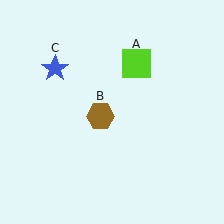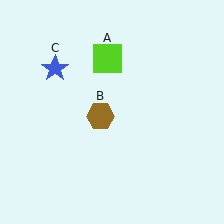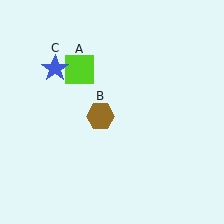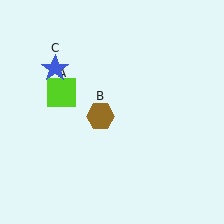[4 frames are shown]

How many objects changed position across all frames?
1 object changed position: lime square (object A).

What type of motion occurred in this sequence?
The lime square (object A) rotated counterclockwise around the center of the scene.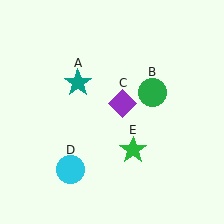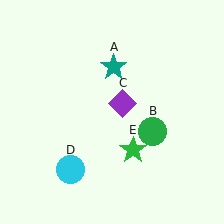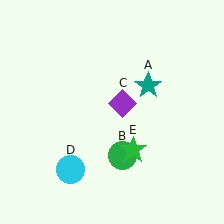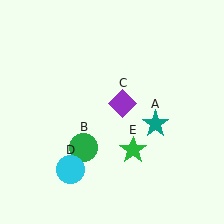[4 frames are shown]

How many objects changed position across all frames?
2 objects changed position: teal star (object A), green circle (object B).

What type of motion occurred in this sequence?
The teal star (object A), green circle (object B) rotated clockwise around the center of the scene.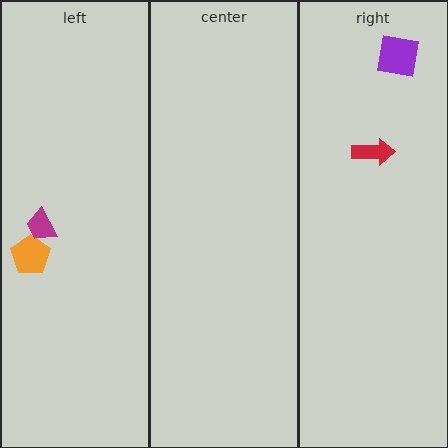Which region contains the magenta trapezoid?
The left region.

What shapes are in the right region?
The purple square, the red arrow.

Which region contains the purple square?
The right region.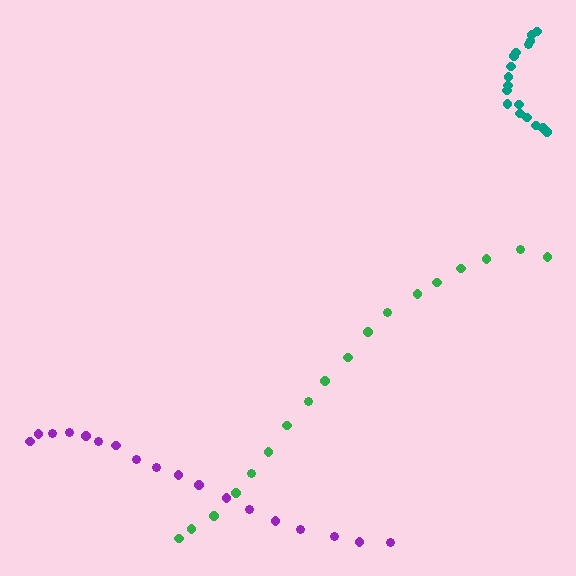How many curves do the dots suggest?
There are 3 distinct paths.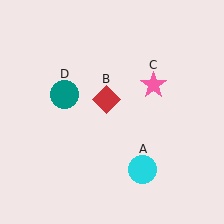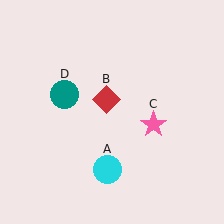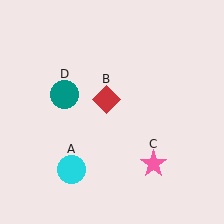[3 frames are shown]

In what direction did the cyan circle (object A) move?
The cyan circle (object A) moved left.